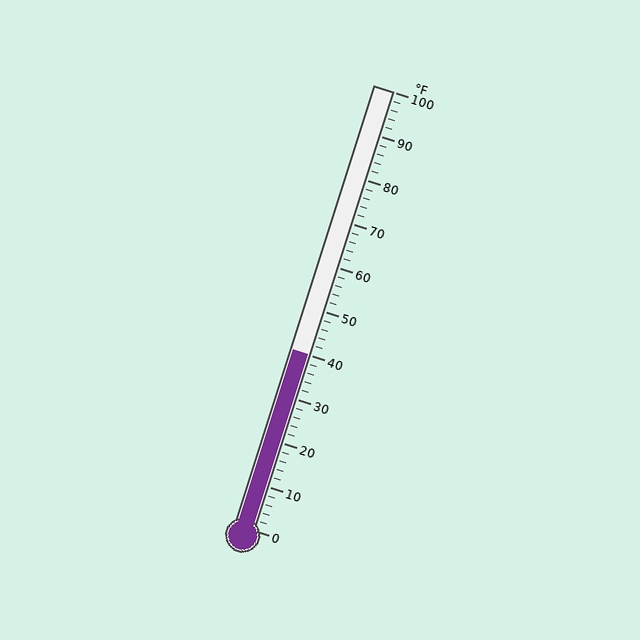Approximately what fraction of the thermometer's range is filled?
The thermometer is filled to approximately 40% of its range.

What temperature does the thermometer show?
The thermometer shows approximately 40°F.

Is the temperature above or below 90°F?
The temperature is below 90°F.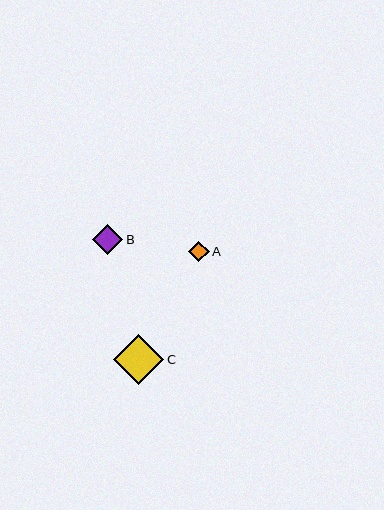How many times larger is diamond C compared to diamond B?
Diamond C is approximately 1.7 times the size of diamond B.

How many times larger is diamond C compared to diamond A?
Diamond C is approximately 2.5 times the size of diamond A.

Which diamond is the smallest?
Diamond A is the smallest with a size of approximately 20 pixels.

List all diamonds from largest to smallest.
From largest to smallest: C, B, A.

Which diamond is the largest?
Diamond C is the largest with a size of approximately 50 pixels.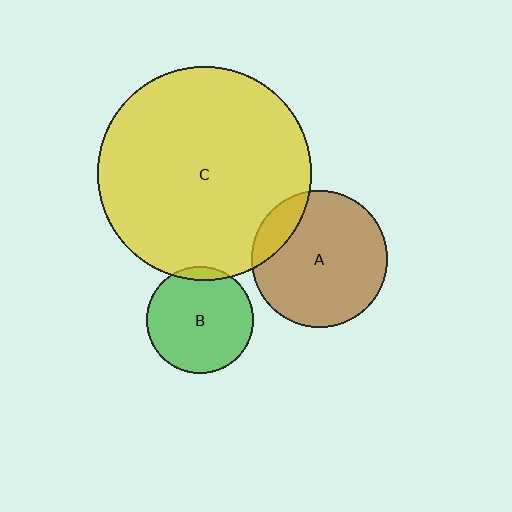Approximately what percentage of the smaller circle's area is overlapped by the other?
Approximately 5%.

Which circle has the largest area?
Circle C (yellow).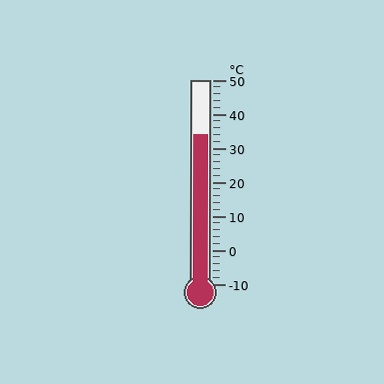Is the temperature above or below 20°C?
The temperature is above 20°C.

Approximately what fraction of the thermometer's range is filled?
The thermometer is filled to approximately 75% of its range.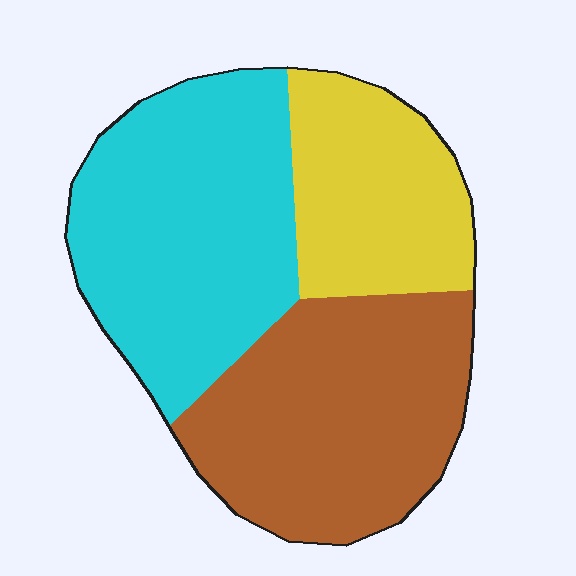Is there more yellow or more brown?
Brown.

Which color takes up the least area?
Yellow, at roughly 25%.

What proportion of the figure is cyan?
Cyan takes up about two fifths (2/5) of the figure.